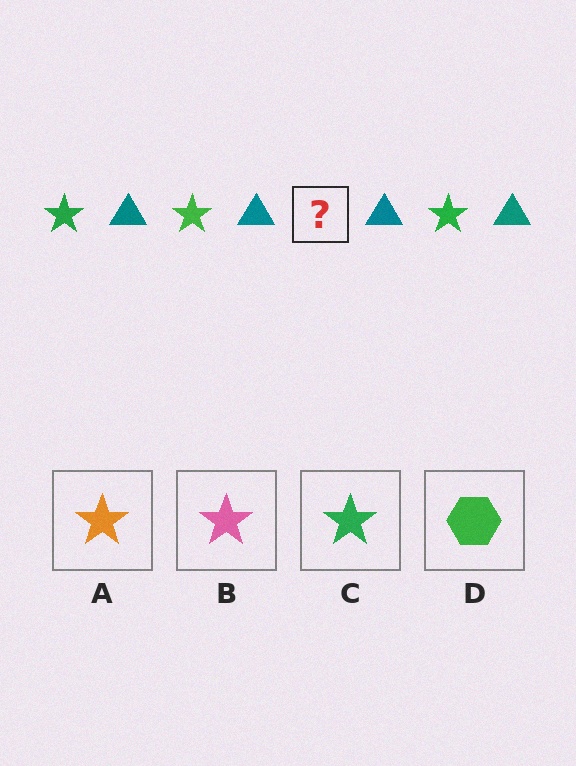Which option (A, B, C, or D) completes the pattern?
C.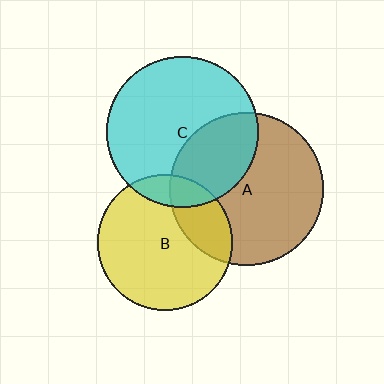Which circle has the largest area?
Circle A (brown).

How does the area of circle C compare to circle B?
Approximately 1.3 times.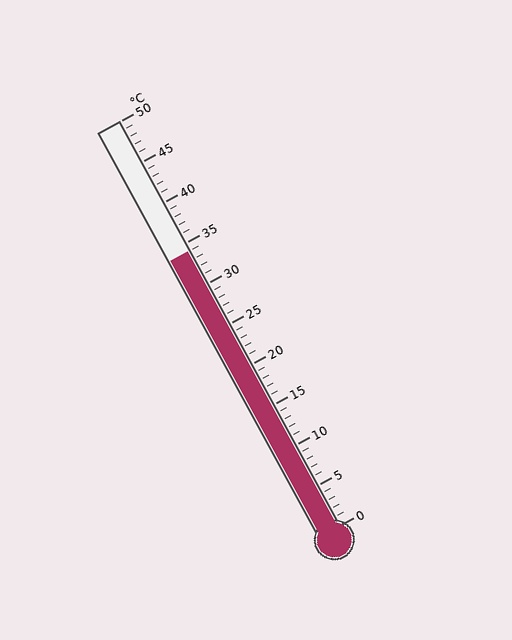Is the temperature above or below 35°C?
The temperature is below 35°C.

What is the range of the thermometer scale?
The thermometer scale ranges from 0°C to 50°C.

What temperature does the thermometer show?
The thermometer shows approximately 34°C.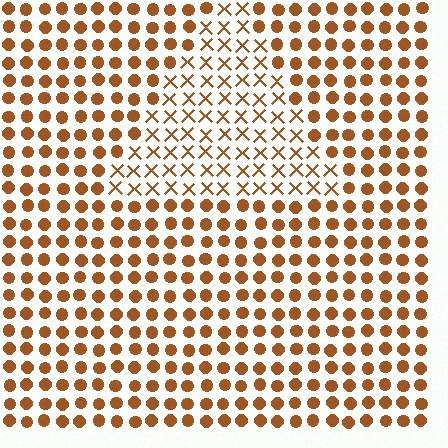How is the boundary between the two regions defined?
The boundary is defined by a change in element shape: X marks inside vs. circles outside. All elements share the same color and spacing.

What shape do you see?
I see a triangle.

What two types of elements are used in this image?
The image uses X marks inside the triangle region and circles outside it.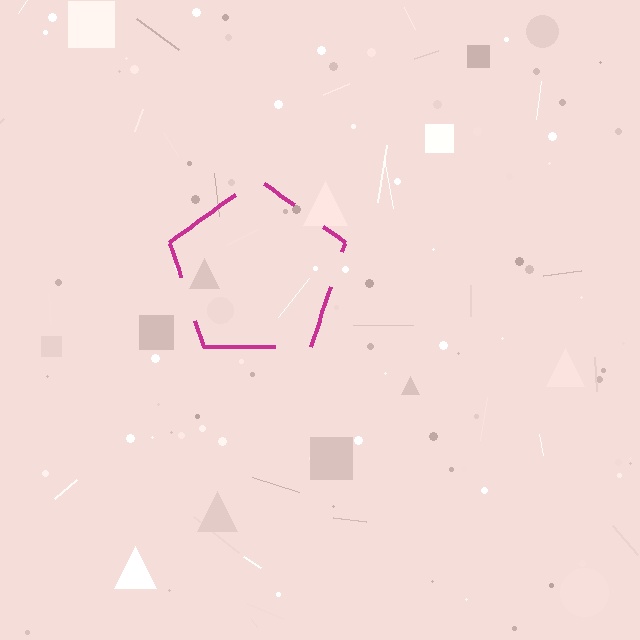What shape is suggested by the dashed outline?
The dashed outline suggests a pentagon.